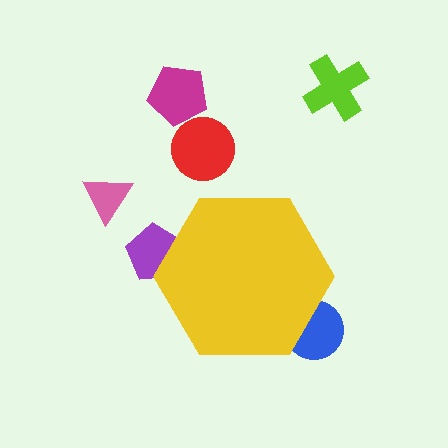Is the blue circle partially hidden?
Yes, the blue circle is partially hidden behind the yellow hexagon.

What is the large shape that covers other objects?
A yellow hexagon.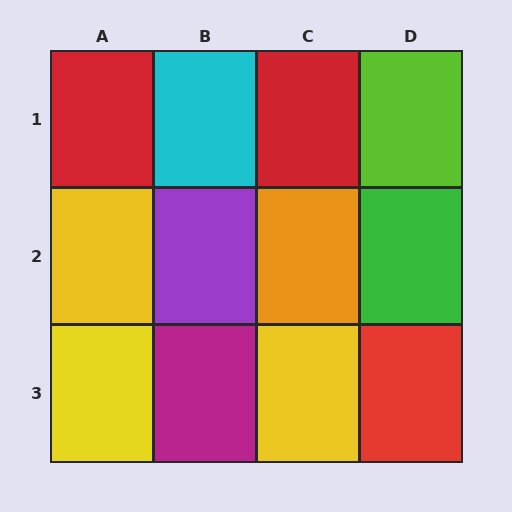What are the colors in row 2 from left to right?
Yellow, purple, orange, green.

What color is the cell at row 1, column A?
Red.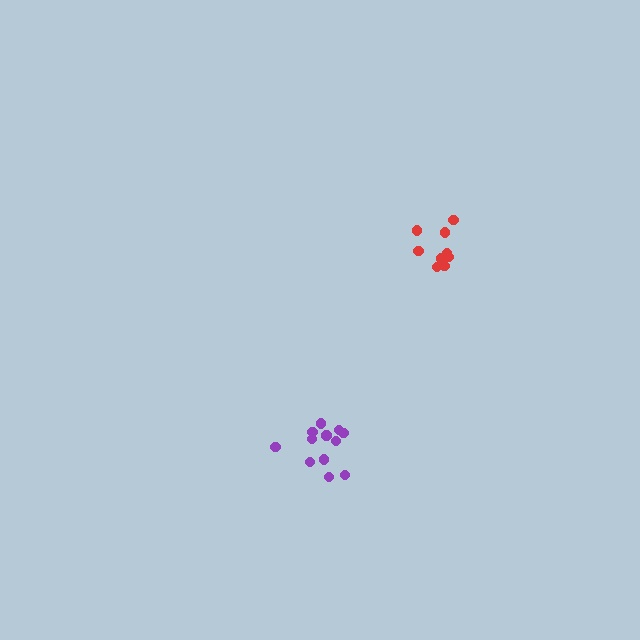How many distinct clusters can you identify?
There are 2 distinct clusters.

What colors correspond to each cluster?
The clusters are colored: purple, red.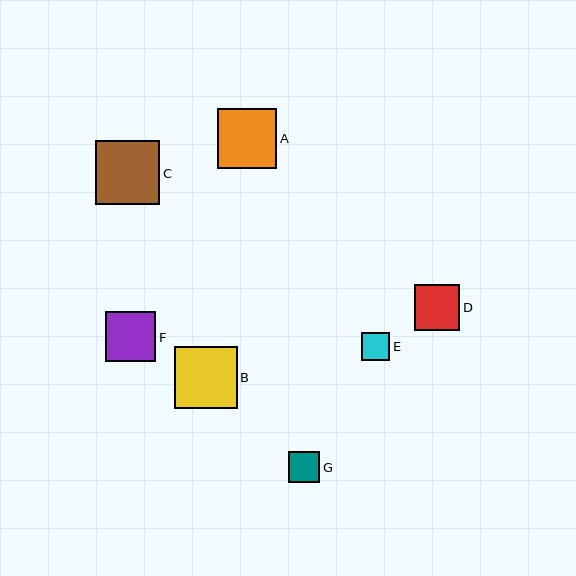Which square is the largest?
Square C is the largest with a size of approximately 64 pixels.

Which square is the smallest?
Square E is the smallest with a size of approximately 29 pixels.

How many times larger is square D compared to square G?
Square D is approximately 1.4 times the size of square G.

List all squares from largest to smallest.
From largest to smallest: C, B, A, F, D, G, E.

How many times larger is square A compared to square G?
Square A is approximately 1.9 times the size of square G.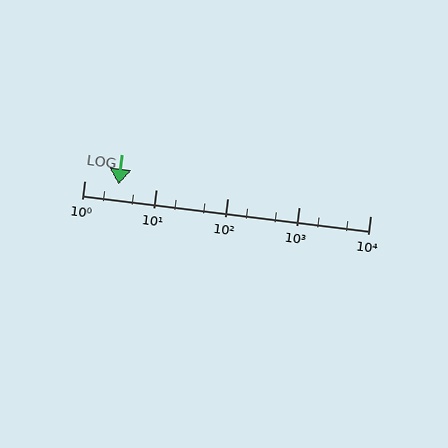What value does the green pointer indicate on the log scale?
The pointer indicates approximately 3.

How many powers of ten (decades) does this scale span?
The scale spans 4 decades, from 1 to 10000.